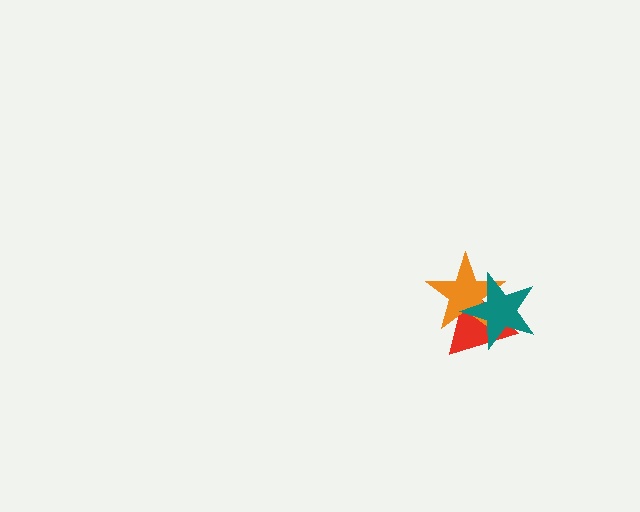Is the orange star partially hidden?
Yes, it is partially covered by another shape.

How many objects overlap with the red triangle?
2 objects overlap with the red triangle.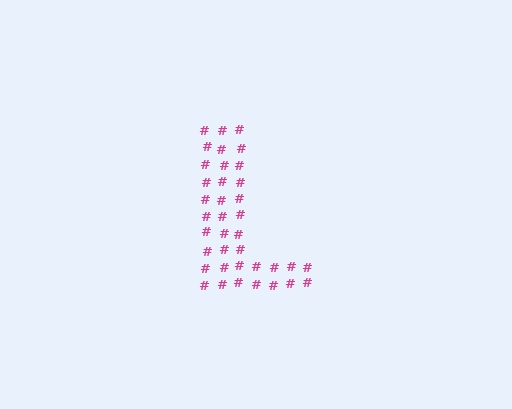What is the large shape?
The large shape is the letter L.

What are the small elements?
The small elements are hash symbols.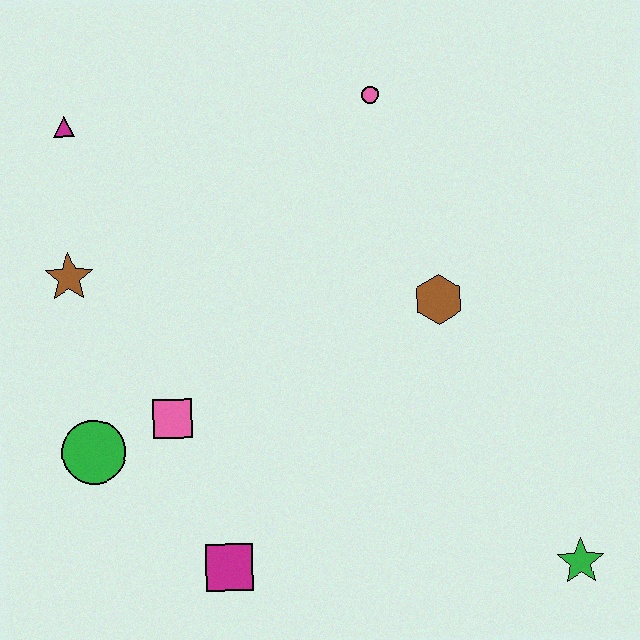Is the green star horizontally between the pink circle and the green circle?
No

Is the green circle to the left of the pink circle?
Yes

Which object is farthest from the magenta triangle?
The green star is farthest from the magenta triangle.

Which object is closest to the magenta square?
The pink square is closest to the magenta square.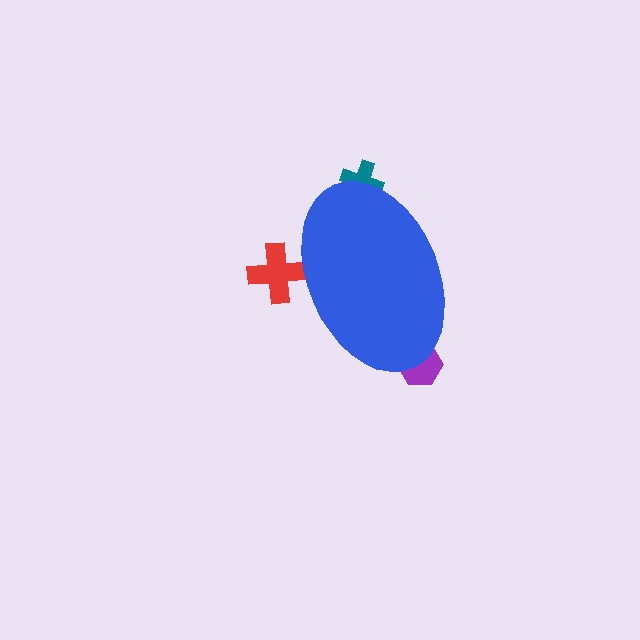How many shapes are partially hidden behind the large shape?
3 shapes are partially hidden.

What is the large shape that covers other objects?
A blue ellipse.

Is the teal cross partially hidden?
Yes, the teal cross is partially hidden behind the blue ellipse.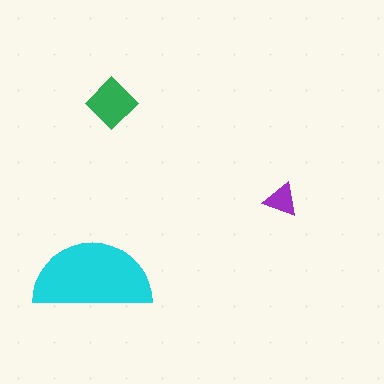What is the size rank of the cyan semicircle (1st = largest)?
1st.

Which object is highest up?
The green diamond is topmost.